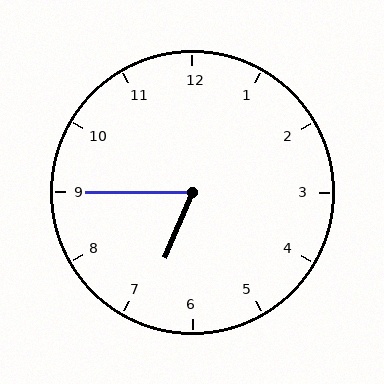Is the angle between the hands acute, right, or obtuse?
It is acute.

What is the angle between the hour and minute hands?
Approximately 68 degrees.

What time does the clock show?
6:45.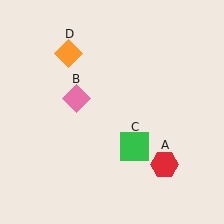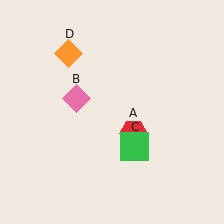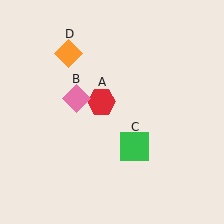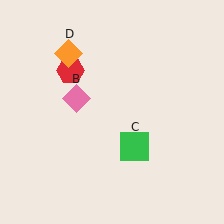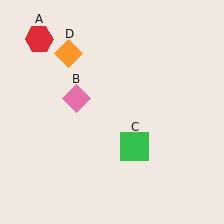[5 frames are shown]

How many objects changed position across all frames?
1 object changed position: red hexagon (object A).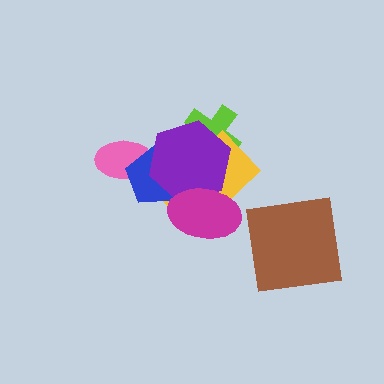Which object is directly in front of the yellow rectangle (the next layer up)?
The blue pentagon is directly in front of the yellow rectangle.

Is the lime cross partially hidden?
Yes, it is partially covered by another shape.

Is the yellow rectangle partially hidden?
Yes, it is partially covered by another shape.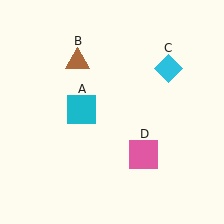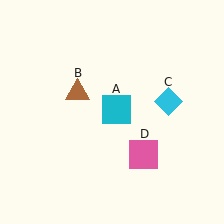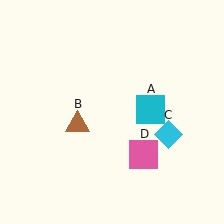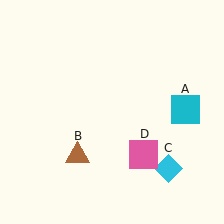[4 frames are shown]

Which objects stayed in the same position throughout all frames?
Pink square (object D) remained stationary.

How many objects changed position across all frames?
3 objects changed position: cyan square (object A), brown triangle (object B), cyan diamond (object C).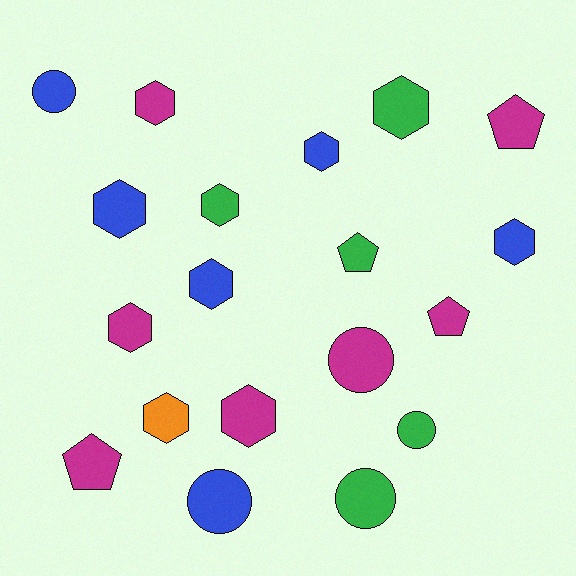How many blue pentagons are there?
There are no blue pentagons.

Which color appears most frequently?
Magenta, with 7 objects.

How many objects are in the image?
There are 19 objects.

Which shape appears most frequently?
Hexagon, with 10 objects.